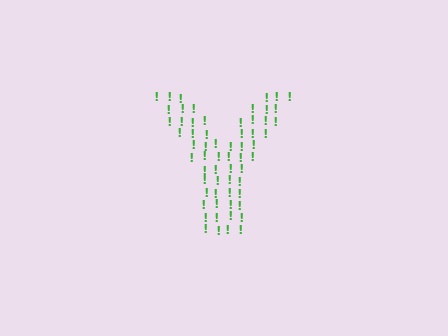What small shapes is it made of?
It is made of small exclamation marks.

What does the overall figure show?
The overall figure shows the letter Y.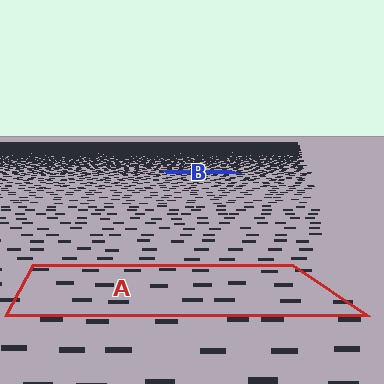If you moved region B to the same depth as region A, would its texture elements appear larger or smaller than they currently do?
They would appear larger. At a closer depth, the same texture elements are projected at a bigger on-screen size.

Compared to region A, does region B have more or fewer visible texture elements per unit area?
Region B has more texture elements per unit area — they are packed more densely because it is farther away.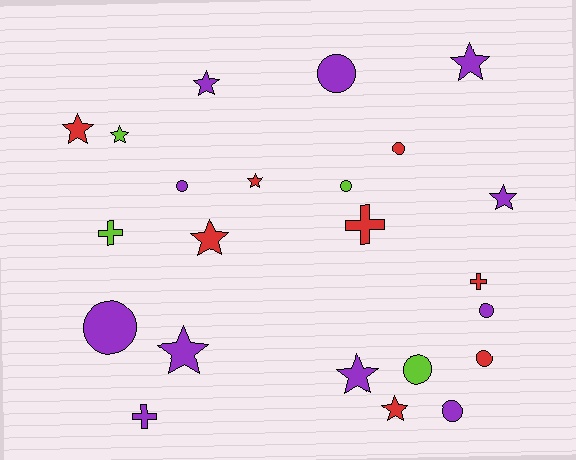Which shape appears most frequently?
Star, with 10 objects.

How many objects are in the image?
There are 23 objects.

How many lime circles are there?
There are 2 lime circles.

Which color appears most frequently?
Purple, with 11 objects.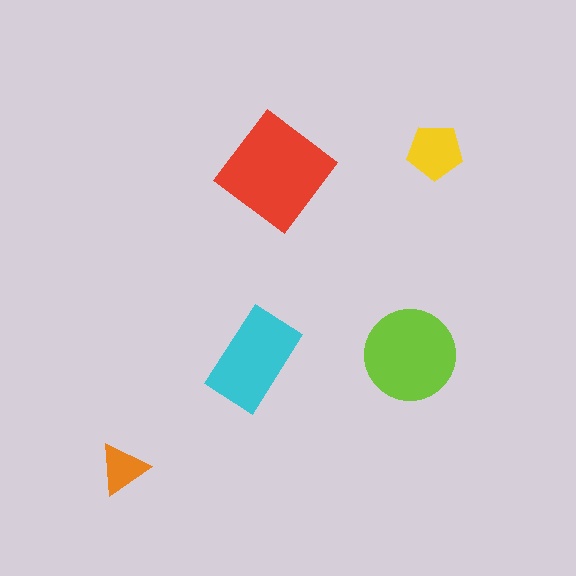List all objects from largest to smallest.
The red diamond, the lime circle, the cyan rectangle, the yellow pentagon, the orange triangle.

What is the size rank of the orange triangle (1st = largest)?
5th.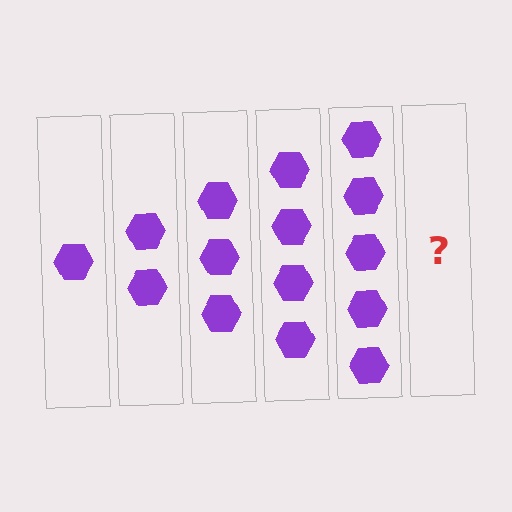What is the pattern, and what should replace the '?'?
The pattern is that each step adds one more hexagon. The '?' should be 6 hexagons.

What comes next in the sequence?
The next element should be 6 hexagons.